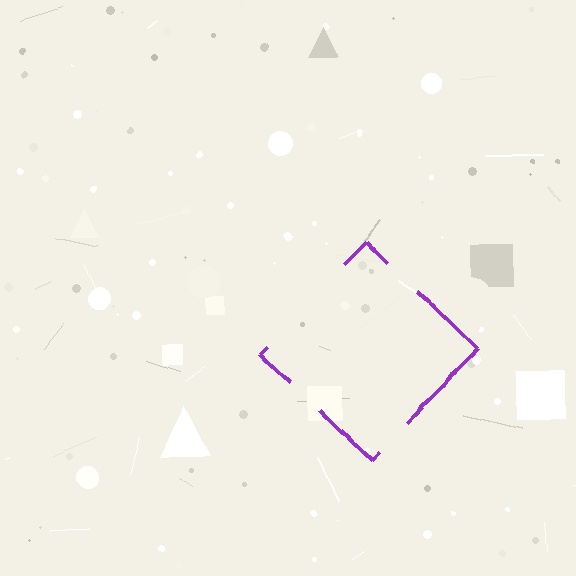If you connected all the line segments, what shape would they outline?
They would outline a diamond.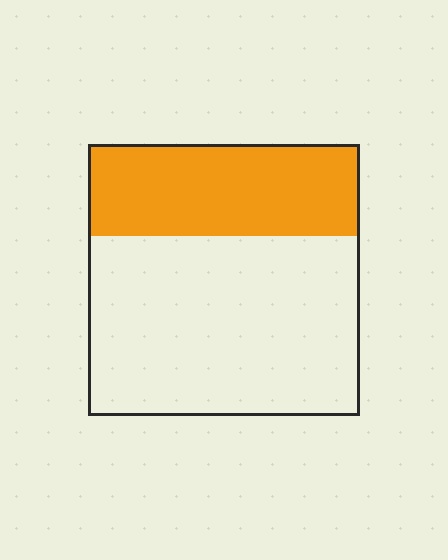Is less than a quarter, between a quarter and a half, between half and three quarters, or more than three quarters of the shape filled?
Between a quarter and a half.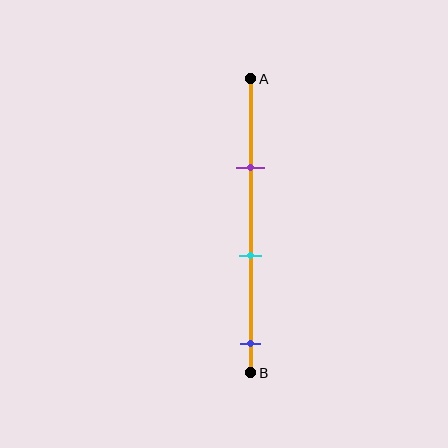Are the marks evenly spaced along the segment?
Yes, the marks are approximately evenly spaced.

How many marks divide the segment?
There are 3 marks dividing the segment.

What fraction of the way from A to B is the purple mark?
The purple mark is approximately 30% (0.3) of the way from A to B.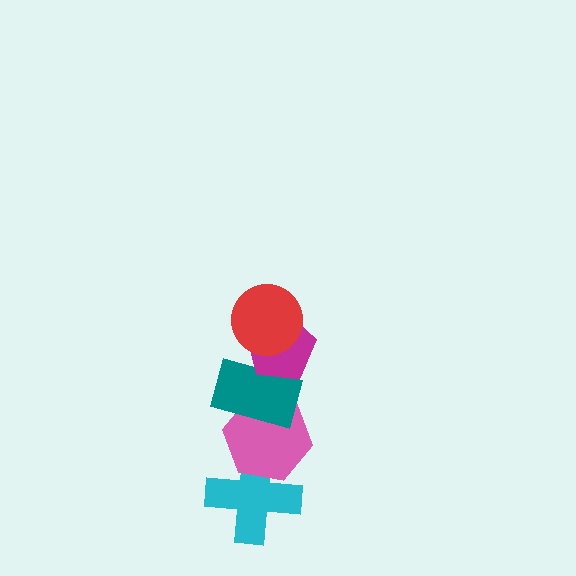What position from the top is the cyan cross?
The cyan cross is 5th from the top.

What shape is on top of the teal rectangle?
The magenta pentagon is on top of the teal rectangle.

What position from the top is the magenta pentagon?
The magenta pentagon is 2nd from the top.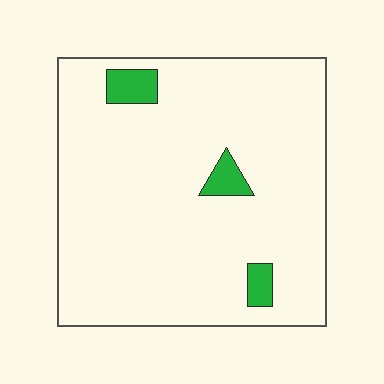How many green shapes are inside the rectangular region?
3.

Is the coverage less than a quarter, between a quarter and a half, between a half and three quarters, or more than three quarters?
Less than a quarter.